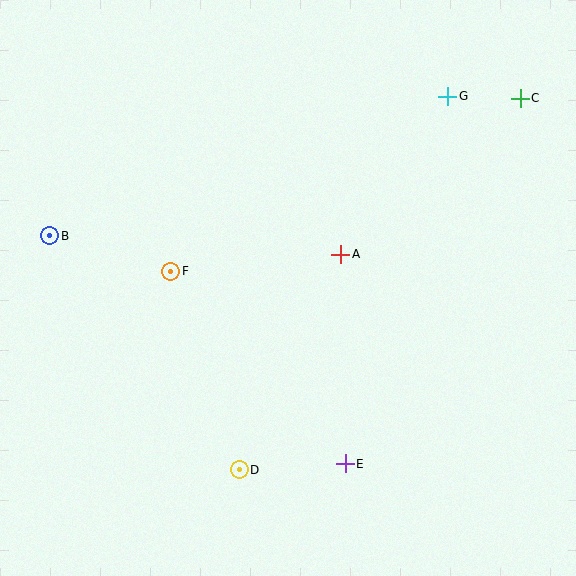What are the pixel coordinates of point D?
Point D is at (239, 470).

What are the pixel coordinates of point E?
Point E is at (345, 464).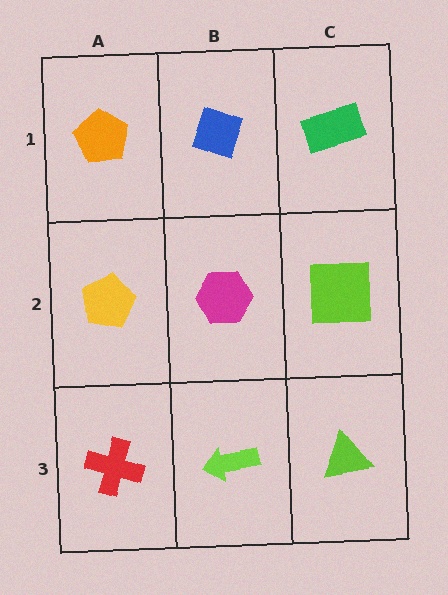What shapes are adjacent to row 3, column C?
A lime square (row 2, column C), a lime arrow (row 3, column B).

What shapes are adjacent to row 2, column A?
An orange pentagon (row 1, column A), a red cross (row 3, column A), a magenta hexagon (row 2, column B).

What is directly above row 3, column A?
A yellow pentagon.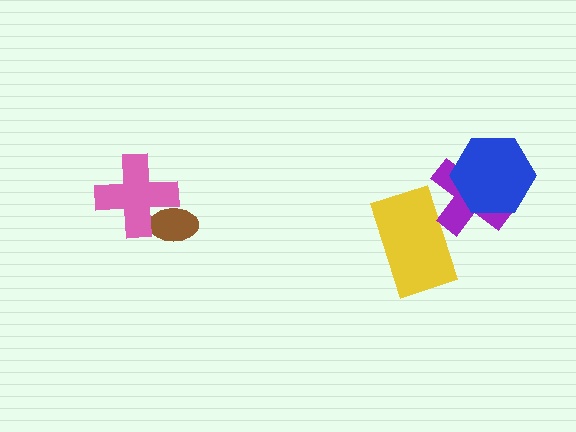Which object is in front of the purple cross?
The blue hexagon is in front of the purple cross.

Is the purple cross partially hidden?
Yes, it is partially covered by another shape.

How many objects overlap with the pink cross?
1 object overlaps with the pink cross.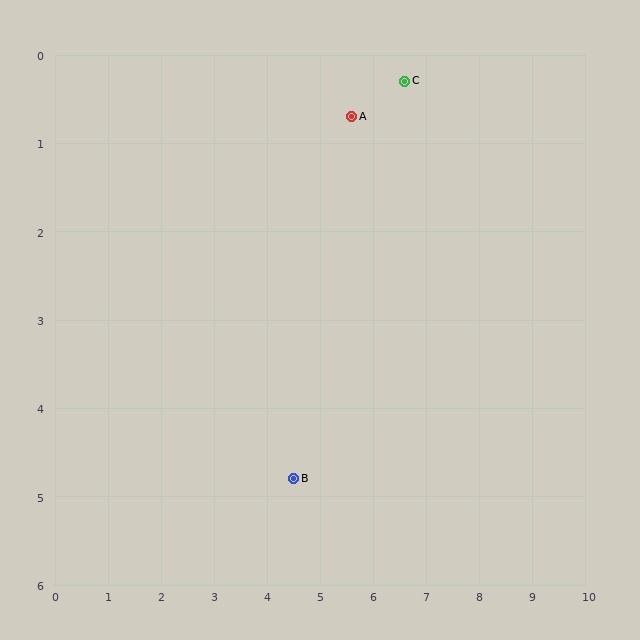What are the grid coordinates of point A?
Point A is at approximately (5.6, 0.7).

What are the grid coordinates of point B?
Point B is at approximately (4.5, 4.8).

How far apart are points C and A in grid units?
Points C and A are about 1.1 grid units apart.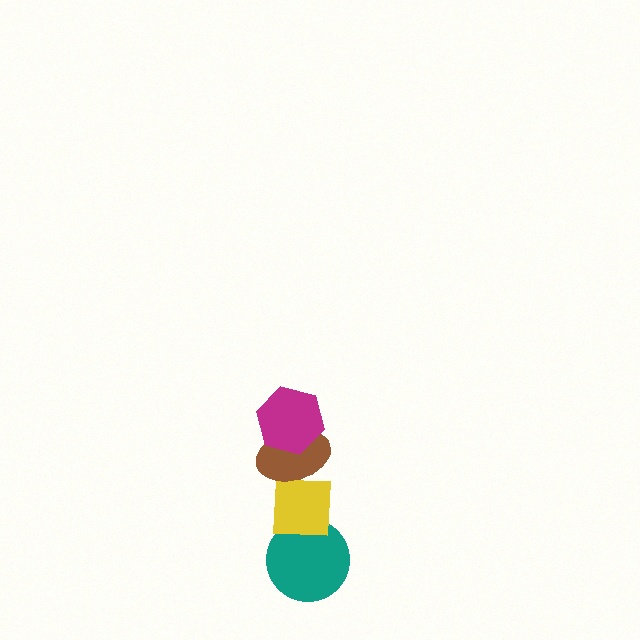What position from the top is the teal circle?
The teal circle is 4th from the top.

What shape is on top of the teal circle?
The yellow square is on top of the teal circle.